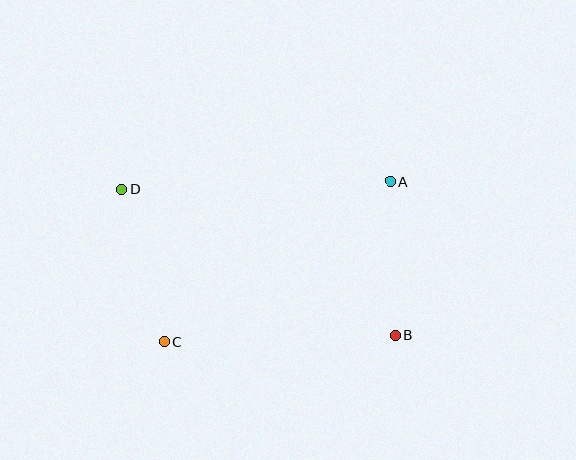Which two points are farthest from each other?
Points B and D are farthest from each other.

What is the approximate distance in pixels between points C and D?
The distance between C and D is approximately 159 pixels.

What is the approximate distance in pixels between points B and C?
The distance between B and C is approximately 231 pixels.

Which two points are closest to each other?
Points A and B are closest to each other.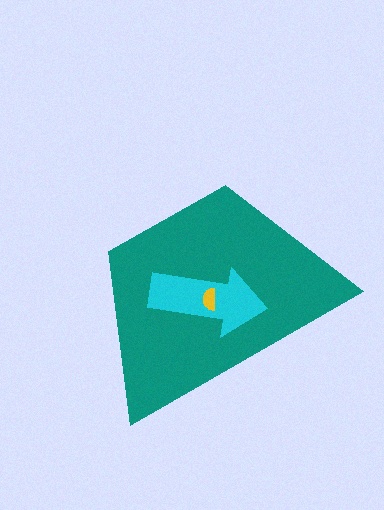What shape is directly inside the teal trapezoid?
The cyan arrow.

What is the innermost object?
The yellow semicircle.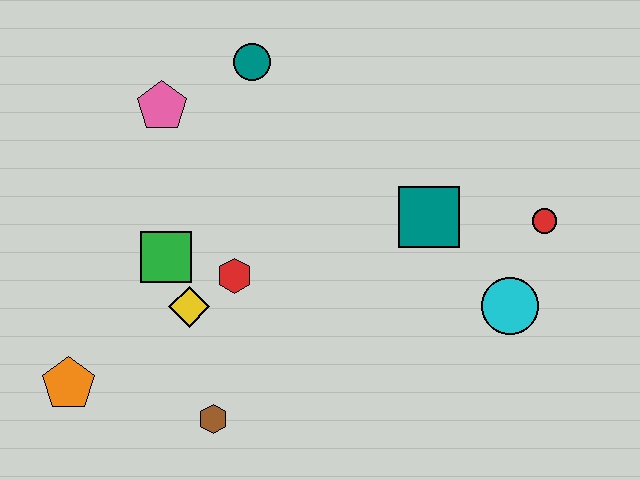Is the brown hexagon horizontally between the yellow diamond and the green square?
No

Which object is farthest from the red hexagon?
The red circle is farthest from the red hexagon.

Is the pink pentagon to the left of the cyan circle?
Yes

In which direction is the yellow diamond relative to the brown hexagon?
The yellow diamond is above the brown hexagon.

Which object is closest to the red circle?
The cyan circle is closest to the red circle.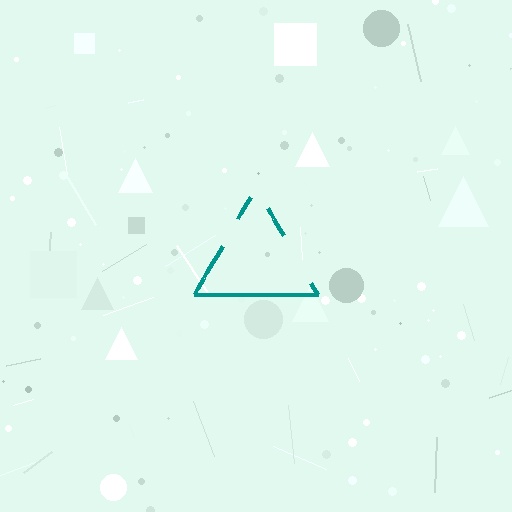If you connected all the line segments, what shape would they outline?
They would outline a triangle.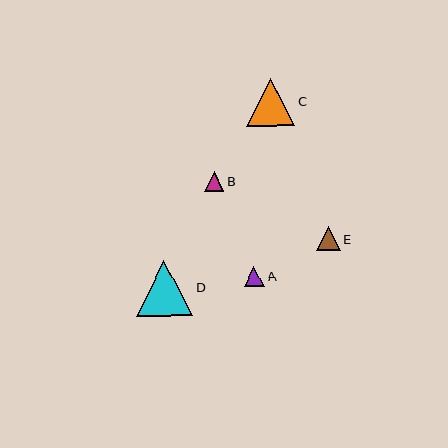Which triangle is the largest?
Triangle D is the largest with a size of approximately 56 pixels.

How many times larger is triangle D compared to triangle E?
Triangle D is approximately 2.3 times the size of triangle E.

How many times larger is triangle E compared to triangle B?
Triangle E is approximately 1.2 times the size of triangle B.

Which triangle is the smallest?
Triangle B is the smallest with a size of approximately 20 pixels.